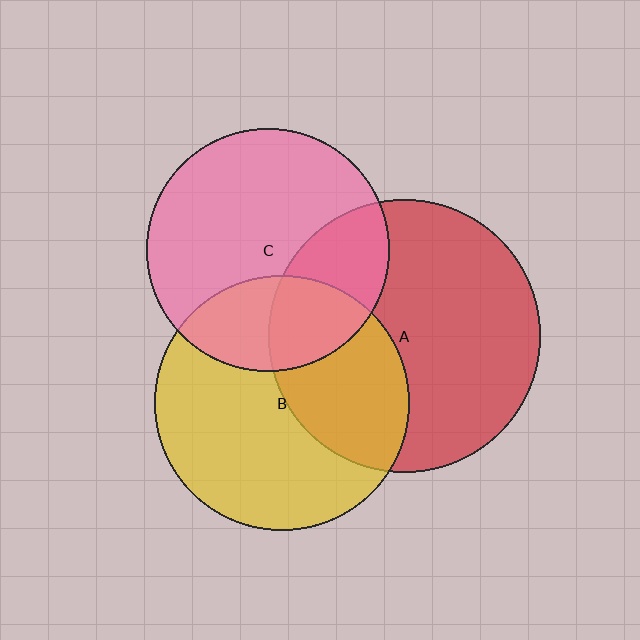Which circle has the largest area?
Circle A (red).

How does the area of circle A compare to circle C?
Approximately 1.3 times.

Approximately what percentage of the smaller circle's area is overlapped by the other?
Approximately 30%.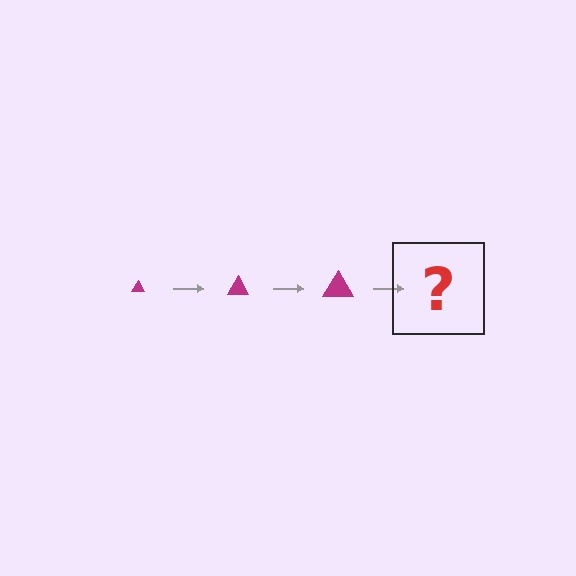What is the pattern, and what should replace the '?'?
The pattern is that the triangle gets progressively larger each step. The '?' should be a magenta triangle, larger than the previous one.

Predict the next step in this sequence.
The next step is a magenta triangle, larger than the previous one.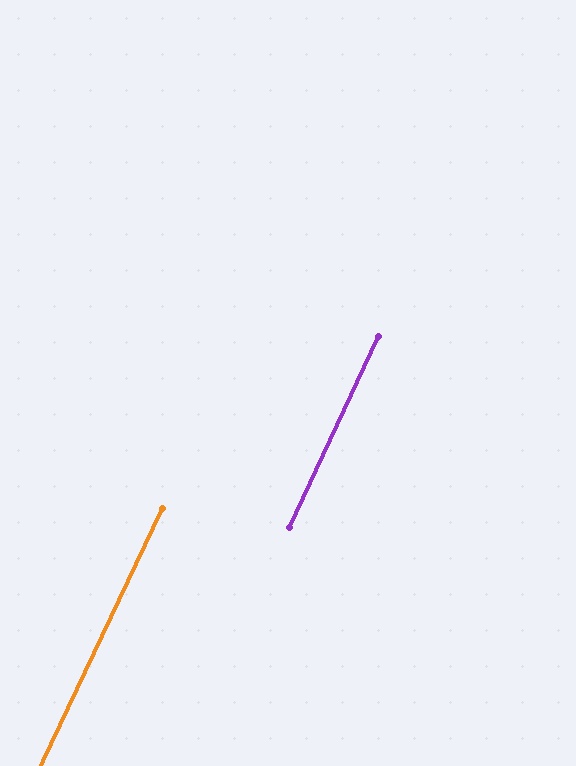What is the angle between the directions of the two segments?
Approximately 0 degrees.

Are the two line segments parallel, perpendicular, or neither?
Parallel — their directions differ by only 0.1°.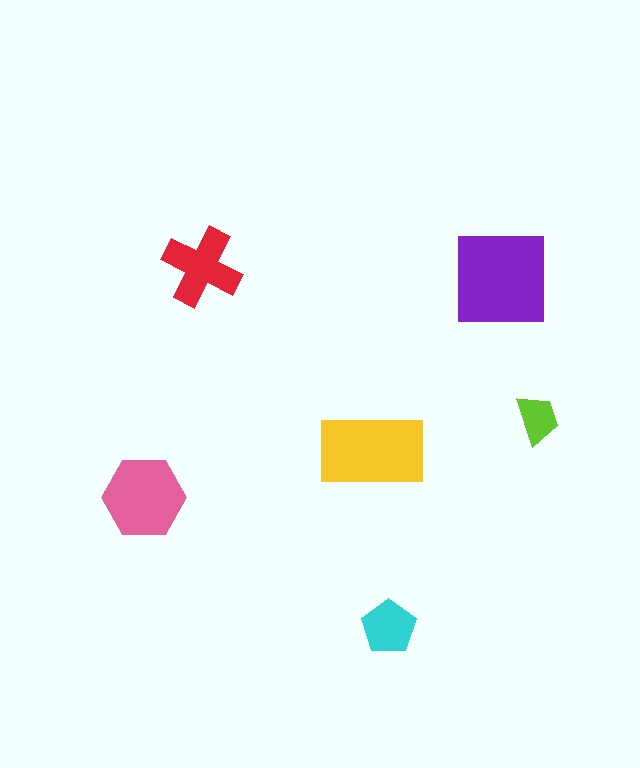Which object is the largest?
The purple square.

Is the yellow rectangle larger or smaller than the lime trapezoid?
Larger.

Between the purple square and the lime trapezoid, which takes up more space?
The purple square.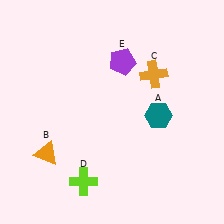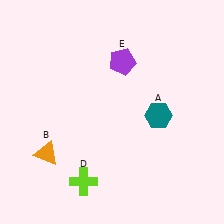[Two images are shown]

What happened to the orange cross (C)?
The orange cross (C) was removed in Image 2. It was in the top-right area of Image 1.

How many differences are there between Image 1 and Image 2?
There is 1 difference between the two images.